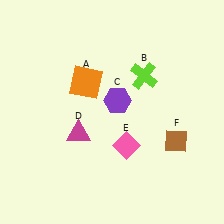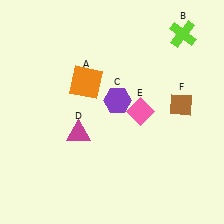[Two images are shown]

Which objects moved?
The objects that moved are: the lime cross (B), the pink diamond (E), the brown diamond (F).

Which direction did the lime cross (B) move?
The lime cross (B) moved up.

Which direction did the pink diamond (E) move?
The pink diamond (E) moved up.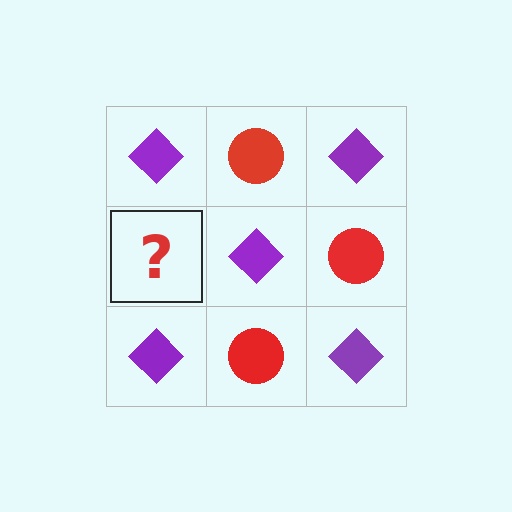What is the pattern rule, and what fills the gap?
The rule is that it alternates purple diamond and red circle in a checkerboard pattern. The gap should be filled with a red circle.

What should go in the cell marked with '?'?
The missing cell should contain a red circle.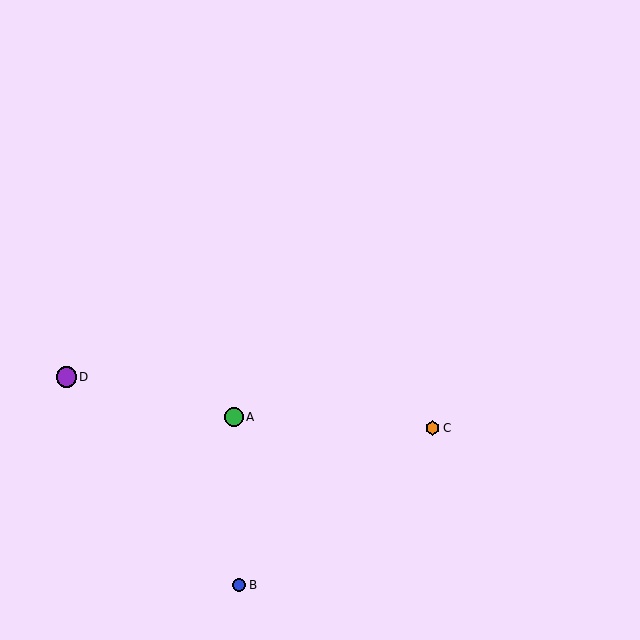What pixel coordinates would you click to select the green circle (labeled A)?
Click at (234, 417) to select the green circle A.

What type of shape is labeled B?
Shape B is a blue circle.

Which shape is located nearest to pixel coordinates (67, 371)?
The purple circle (labeled D) at (66, 377) is nearest to that location.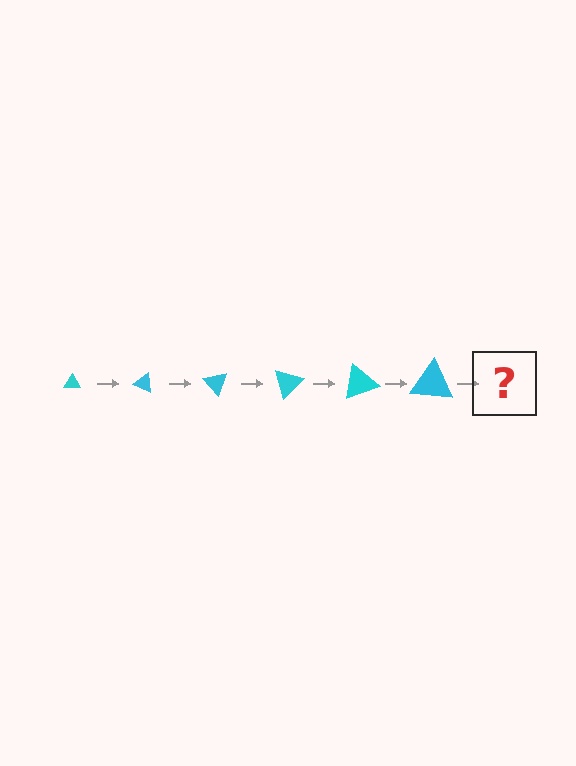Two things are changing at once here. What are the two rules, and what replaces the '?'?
The two rules are that the triangle grows larger each step and it rotates 25 degrees each step. The '?' should be a triangle, larger than the previous one and rotated 150 degrees from the start.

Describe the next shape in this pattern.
It should be a triangle, larger than the previous one and rotated 150 degrees from the start.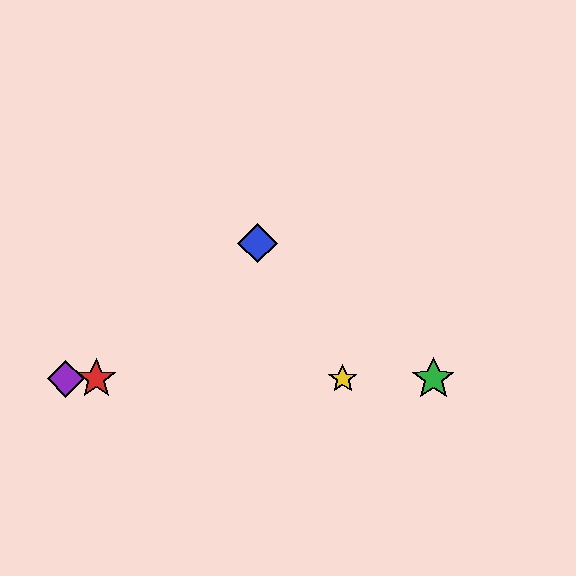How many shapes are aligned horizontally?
4 shapes (the red star, the green star, the yellow star, the purple diamond) are aligned horizontally.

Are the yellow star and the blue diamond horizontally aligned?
No, the yellow star is at y≈379 and the blue diamond is at y≈243.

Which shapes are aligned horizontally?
The red star, the green star, the yellow star, the purple diamond are aligned horizontally.